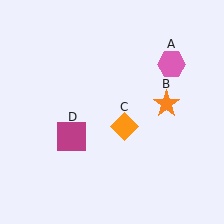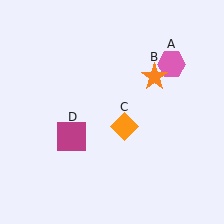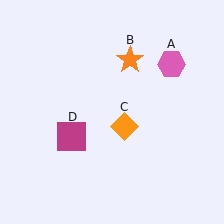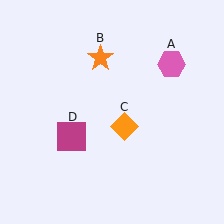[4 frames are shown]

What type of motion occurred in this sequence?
The orange star (object B) rotated counterclockwise around the center of the scene.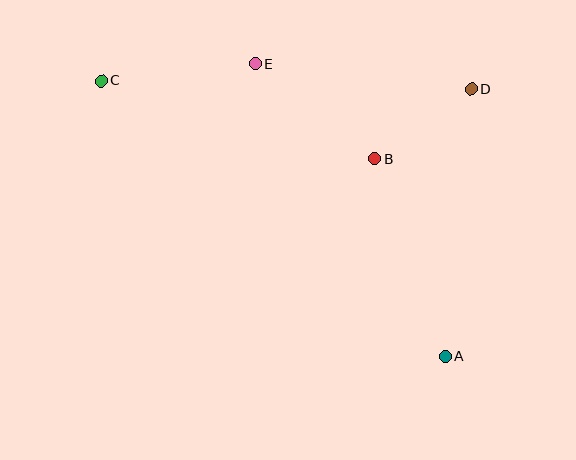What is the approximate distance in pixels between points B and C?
The distance between B and C is approximately 285 pixels.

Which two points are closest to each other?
Points B and D are closest to each other.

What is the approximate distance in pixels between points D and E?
The distance between D and E is approximately 218 pixels.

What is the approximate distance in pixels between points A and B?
The distance between A and B is approximately 209 pixels.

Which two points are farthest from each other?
Points A and C are farthest from each other.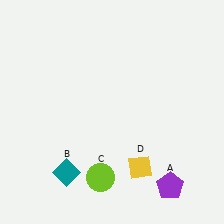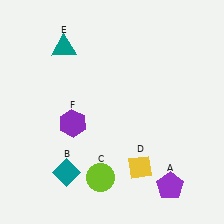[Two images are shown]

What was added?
A teal triangle (E), a purple hexagon (F) were added in Image 2.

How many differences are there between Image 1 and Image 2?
There are 2 differences between the two images.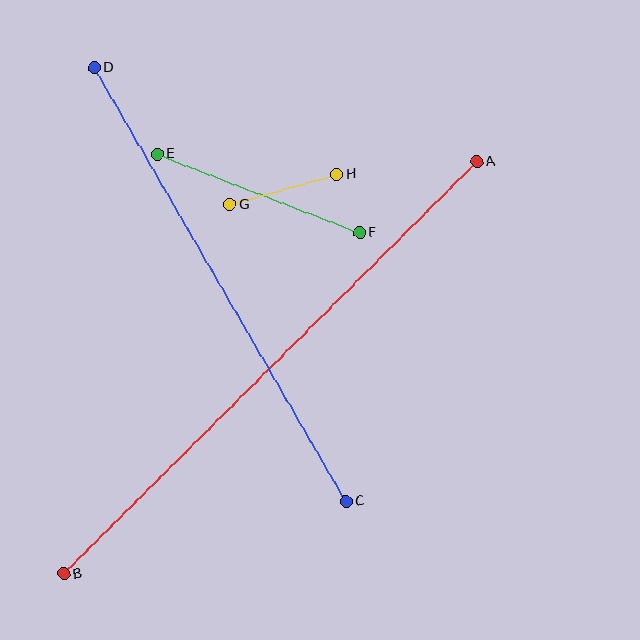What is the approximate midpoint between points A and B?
The midpoint is at approximately (270, 368) pixels.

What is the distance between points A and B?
The distance is approximately 583 pixels.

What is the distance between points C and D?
The distance is approximately 502 pixels.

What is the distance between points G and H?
The distance is approximately 111 pixels.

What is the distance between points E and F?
The distance is approximately 217 pixels.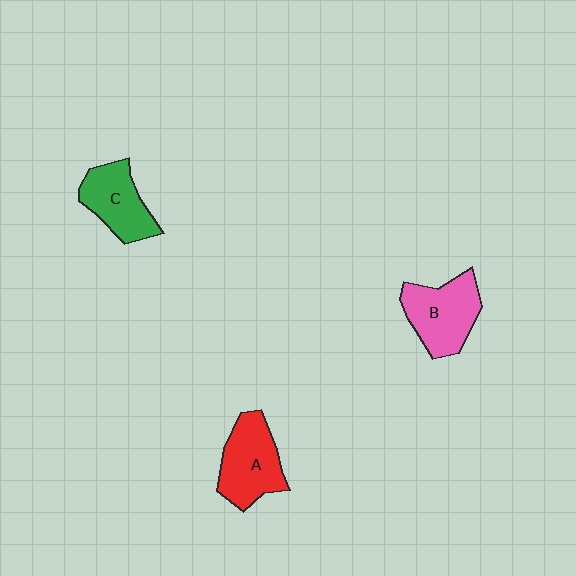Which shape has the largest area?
Shape B (pink).